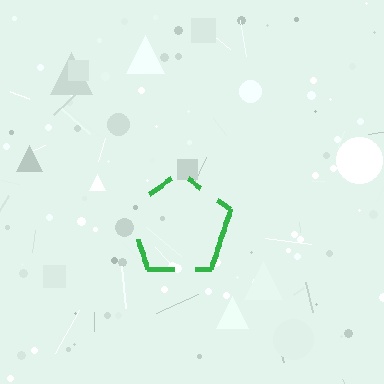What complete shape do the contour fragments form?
The contour fragments form a pentagon.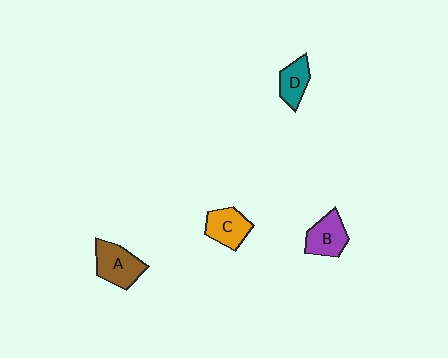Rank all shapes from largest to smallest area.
From largest to smallest: A (brown), B (purple), C (orange), D (teal).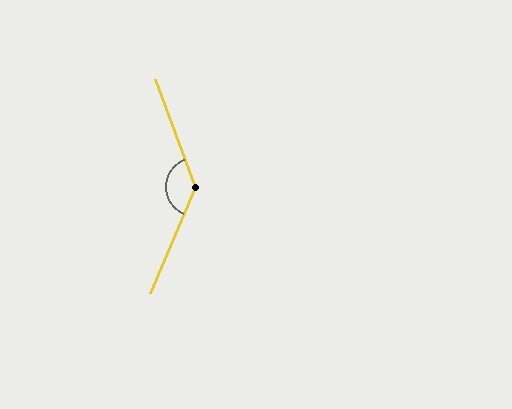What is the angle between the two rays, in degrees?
Approximately 137 degrees.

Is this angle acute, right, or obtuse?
It is obtuse.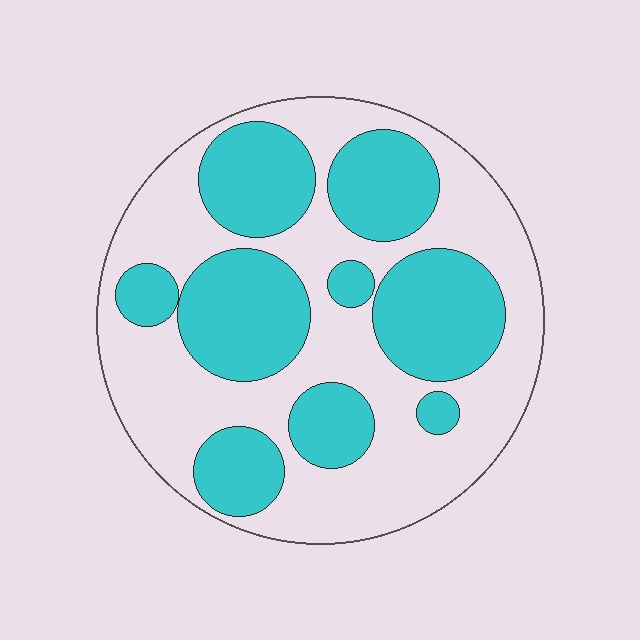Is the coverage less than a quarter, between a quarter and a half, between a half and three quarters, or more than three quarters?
Between a quarter and a half.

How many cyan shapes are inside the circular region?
9.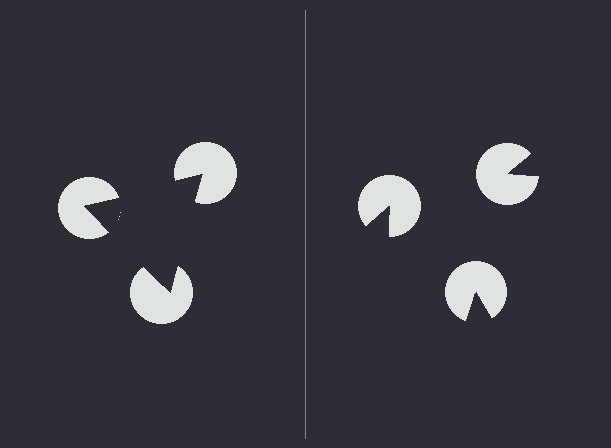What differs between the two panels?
The pac-man discs are positioned identically on both sides; only the wedge orientations differ. On the left they align to a triangle; on the right they are misaligned.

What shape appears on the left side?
An illusory triangle.